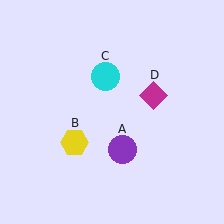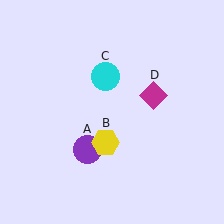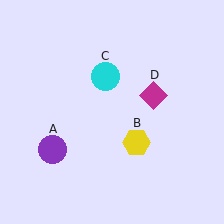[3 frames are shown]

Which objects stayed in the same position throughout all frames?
Cyan circle (object C) and magenta diamond (object D) remained stationary.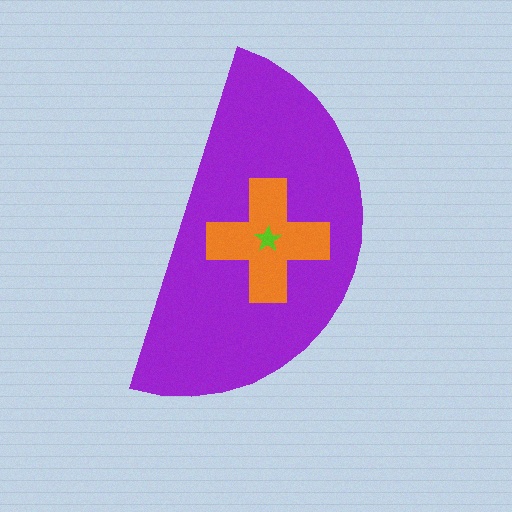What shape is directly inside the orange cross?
The lime star.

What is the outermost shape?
The purple semicircle.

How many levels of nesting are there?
3.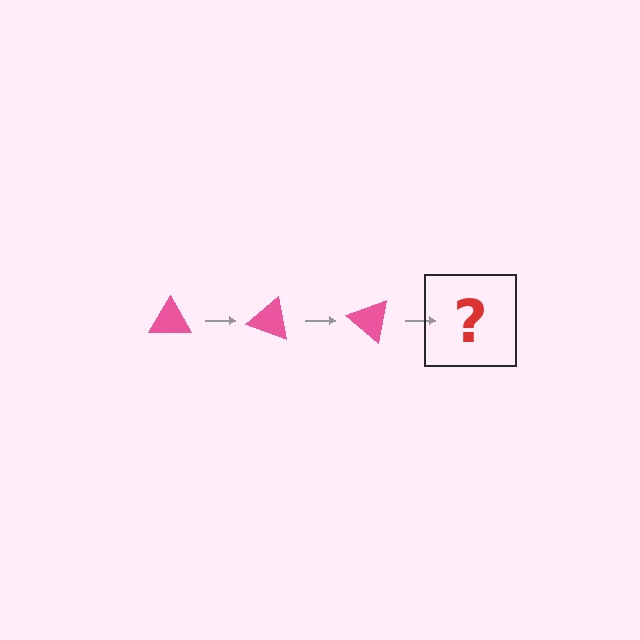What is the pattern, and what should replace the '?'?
The pattern is that the triangle rotates 20 degrees each step. The '?' should be a pink triangle rotated 60 degrees.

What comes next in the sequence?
The next element should be a pink triangle rotated 60 degrees.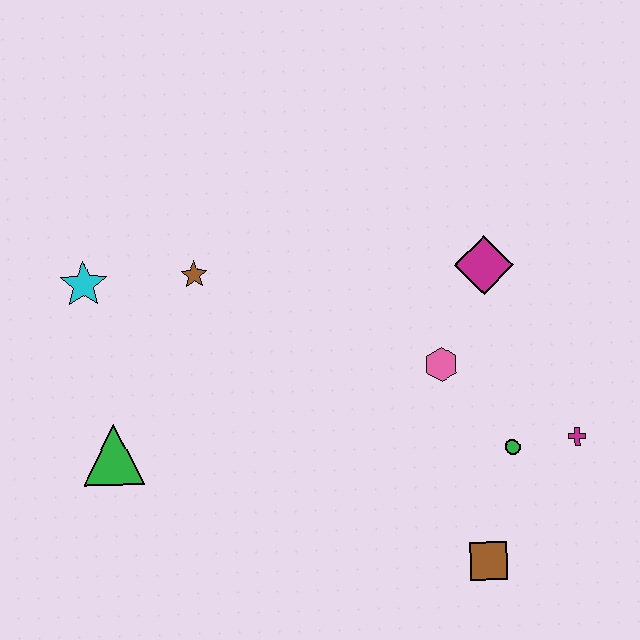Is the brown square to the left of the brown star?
No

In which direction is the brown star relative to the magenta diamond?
The brown star is to the left of the magenta diamond.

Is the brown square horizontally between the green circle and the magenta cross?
No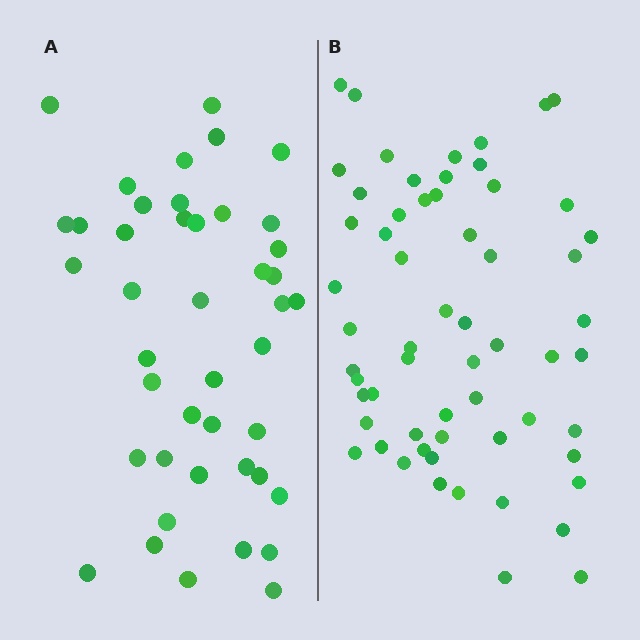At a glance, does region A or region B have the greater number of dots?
Region B (the right region) has more dots.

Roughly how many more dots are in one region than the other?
Region B has approximately 15 more dots than region A.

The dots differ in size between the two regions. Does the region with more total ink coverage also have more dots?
No. Region A has more total ink coverage because its dots are larger, but region B actually contains more individual dots. Total area can be misleading — the number of items is what matters here.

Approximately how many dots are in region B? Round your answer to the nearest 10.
About 60 dots.